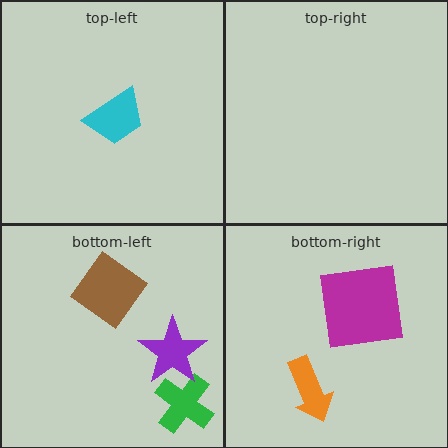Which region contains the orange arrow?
The bottom-right region.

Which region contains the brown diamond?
The bottom-left region.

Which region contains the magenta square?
The bottom-right region.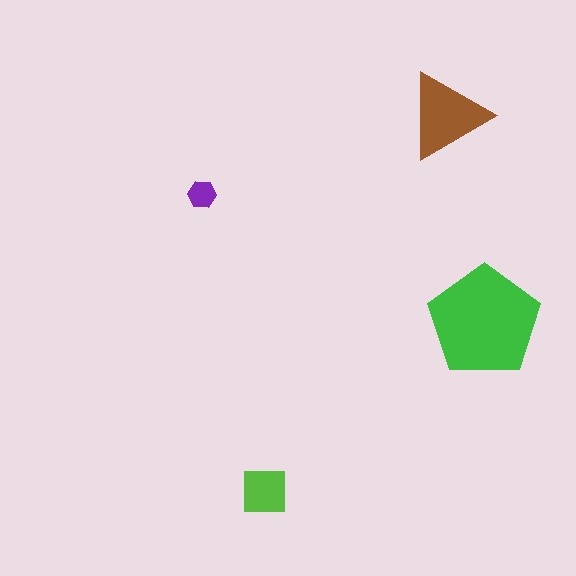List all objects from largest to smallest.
The green pentagon, the brown triangle, the lime square, the purple hexagon.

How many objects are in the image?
There are 4 objects in the image.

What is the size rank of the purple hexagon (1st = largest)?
4th.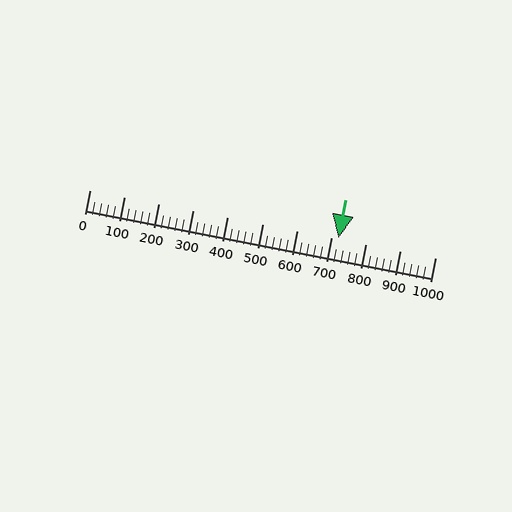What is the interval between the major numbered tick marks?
The major tick marks are spaced 100 units apart.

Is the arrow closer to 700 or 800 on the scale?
The arrow is closer to 700.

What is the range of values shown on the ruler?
The ruler shows values from 0 to 1000.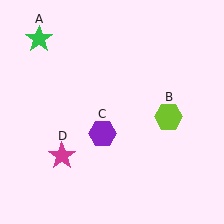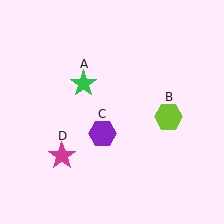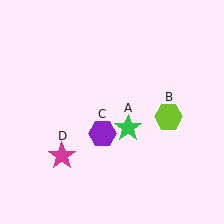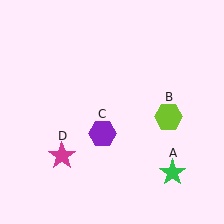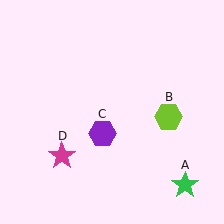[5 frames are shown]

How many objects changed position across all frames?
1 object changed position: green star (object A).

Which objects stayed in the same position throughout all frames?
Lime hexagon (object B) and purple hexagon (object C) and magenta star (object D) remained stationary.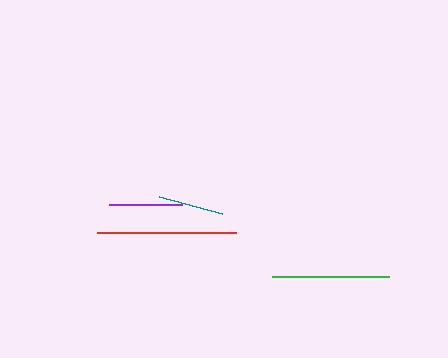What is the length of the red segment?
The red segment is approximately 139 pixels long.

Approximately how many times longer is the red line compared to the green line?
The red line is approximately 1.2 times the length of the green line.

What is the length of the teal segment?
The teal segment is approximately 65 pixels long.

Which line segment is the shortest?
The teal line is the shortest at approximately 65 pixels.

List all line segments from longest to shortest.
From longest to shortest: red, green, purple, teal.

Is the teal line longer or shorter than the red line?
The red line is longer than the teal line.